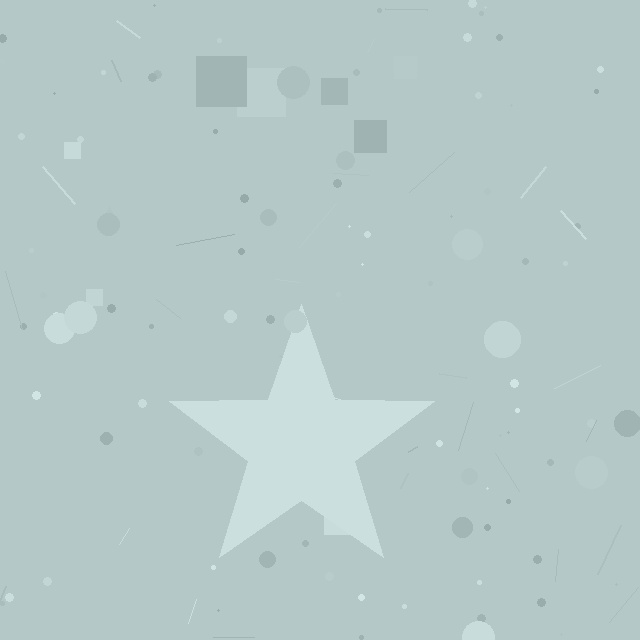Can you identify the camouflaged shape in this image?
The camouflaged shape is a star.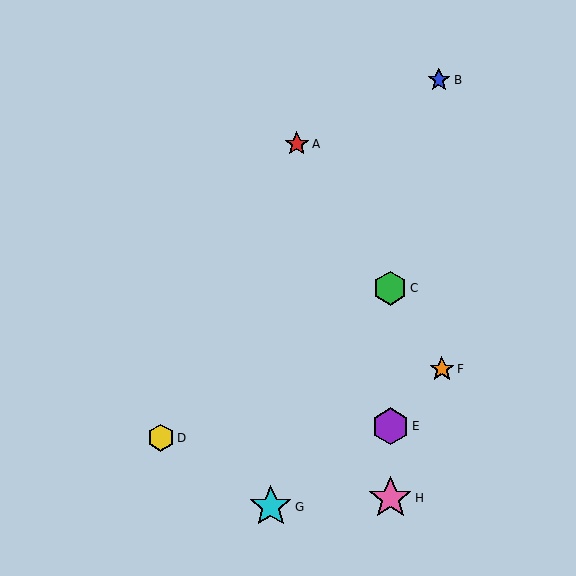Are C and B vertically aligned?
No, C is at x≈390 and B is at x≈439.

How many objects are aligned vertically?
3 objects (C, E, H) are aligned vertically.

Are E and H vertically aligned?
Yes, both are at x≈390.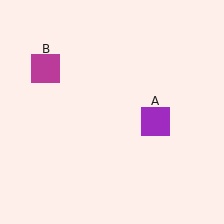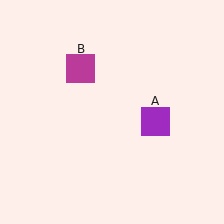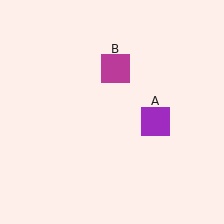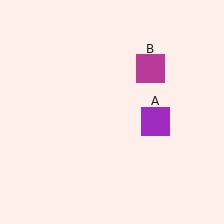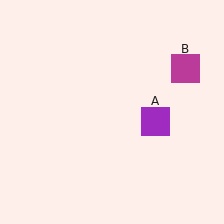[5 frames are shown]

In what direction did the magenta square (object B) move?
The magenta square (object B) moved right.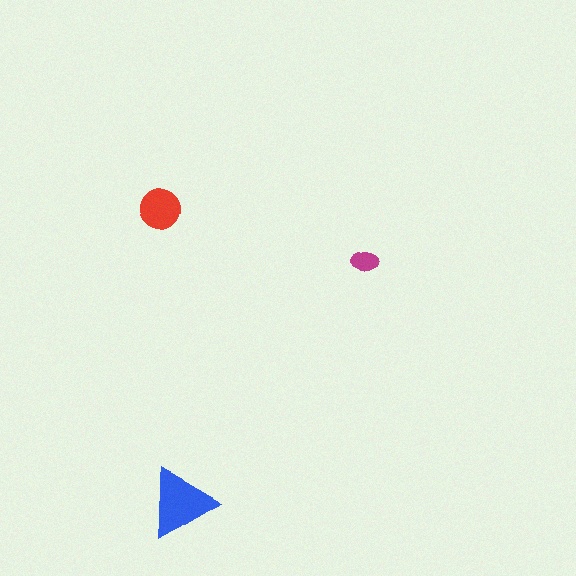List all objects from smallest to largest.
The magenta ellipse, the red circle, the blue triangle.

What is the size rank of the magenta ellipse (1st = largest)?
3rd.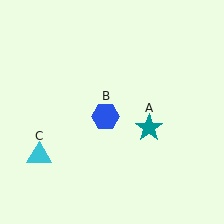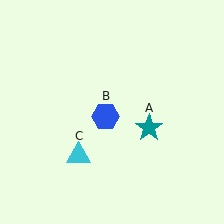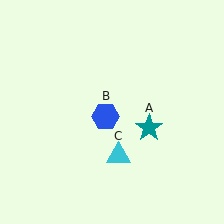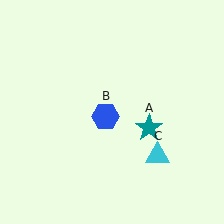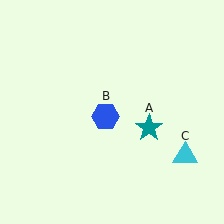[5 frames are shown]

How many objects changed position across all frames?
1 object changed position: cyan triangle (object C).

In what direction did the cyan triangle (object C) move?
The cyan triangle (object C) moved right.